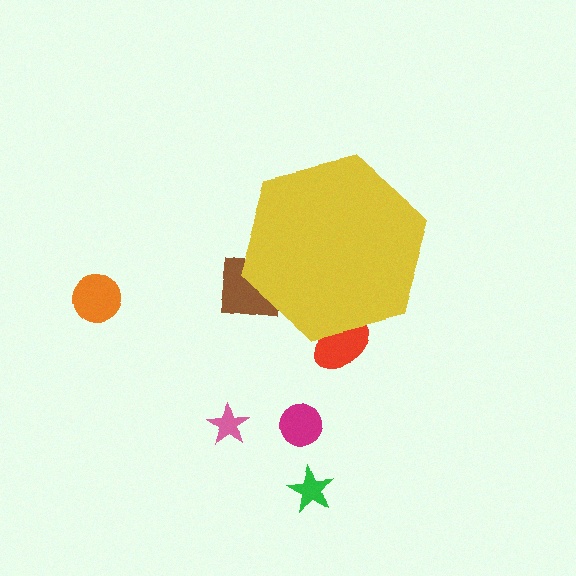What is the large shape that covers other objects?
A yellow hexagon.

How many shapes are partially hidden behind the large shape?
2 shapes are partially hidden.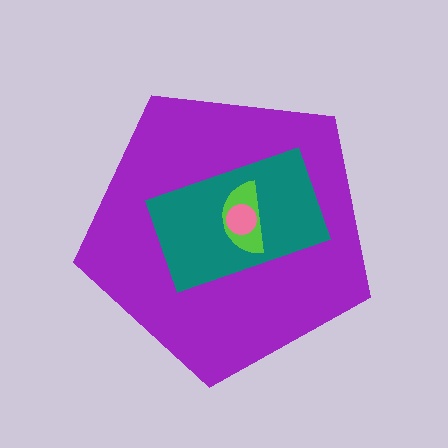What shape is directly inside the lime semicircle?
The pink circle.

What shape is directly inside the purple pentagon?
The teal rectangle.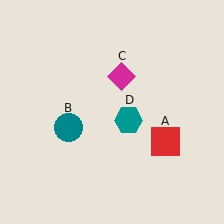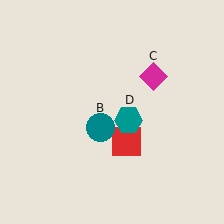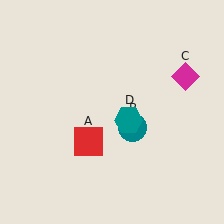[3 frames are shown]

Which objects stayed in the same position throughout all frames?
Teal hexagon (object D) remained stationary.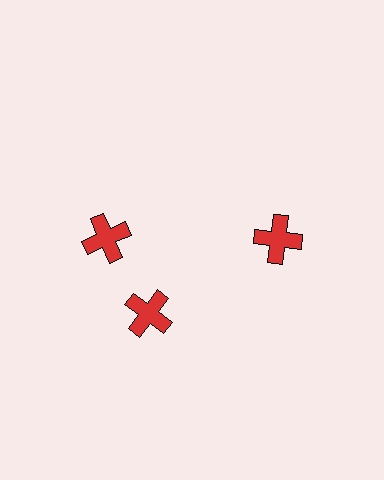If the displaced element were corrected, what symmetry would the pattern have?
It would have 3-fold rotational symmetry — the pattern would map onto itself every 120 degrees.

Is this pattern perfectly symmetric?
No. The 3 red crosses are arranged in a ring, but one element near the 11 o'clock position is rotated out of alignment along the ring, breaking the 3-fold rotational symmetry.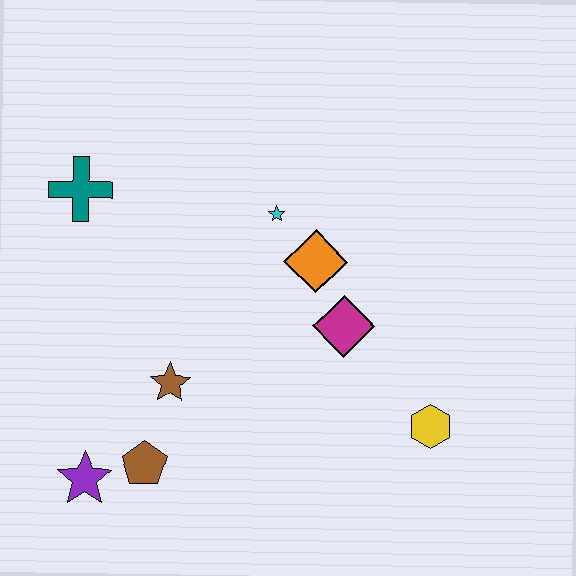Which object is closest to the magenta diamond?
The orange diamond is closest to the magenta diamond.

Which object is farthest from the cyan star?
The purple star is farthest from the cyan star.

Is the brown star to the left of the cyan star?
Yes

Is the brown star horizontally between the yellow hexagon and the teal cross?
Yes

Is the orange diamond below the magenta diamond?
No